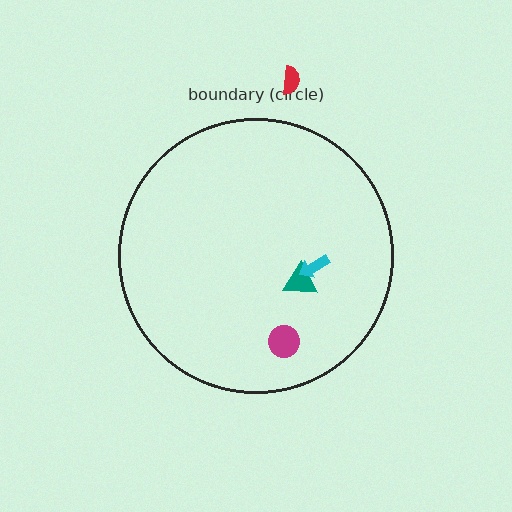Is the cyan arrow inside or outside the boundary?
Inside.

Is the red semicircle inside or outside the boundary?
Outside.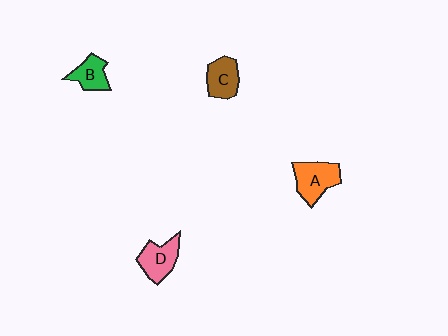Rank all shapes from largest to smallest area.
From largest to smallest: A (orange), D (pink), C (brown), B (green).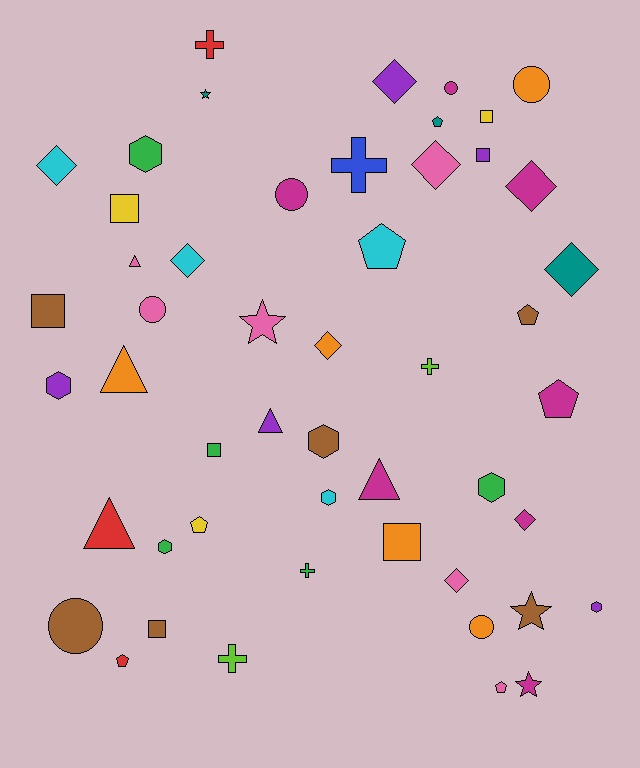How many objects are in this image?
There are 50 objects.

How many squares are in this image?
There are 7 squares.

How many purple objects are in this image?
There are 5 purple objects.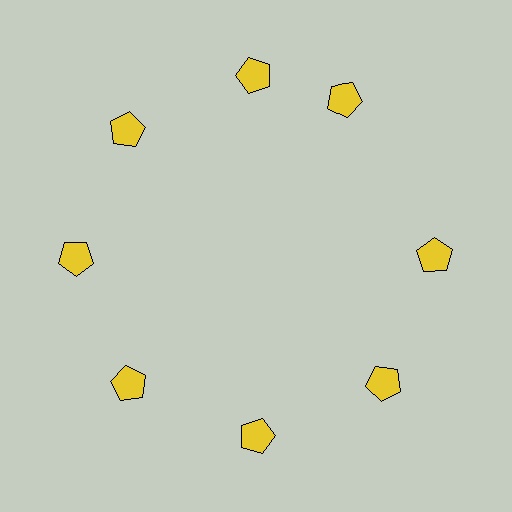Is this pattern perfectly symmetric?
No. The 8 yellow pentagons are arranged in a ring, but one element near the 2 o'clock position is rotated out of alignment along the ring, breaking the 8-fold rotational symmetry.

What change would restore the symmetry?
The symmetry would be restored by rotating it back into even spacing with its neighbors so that all 8 pentagons sit at equal angles and equal distance from the center.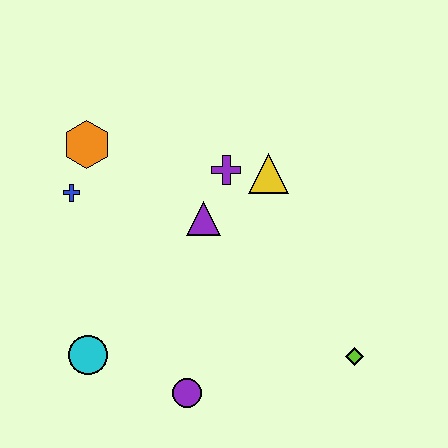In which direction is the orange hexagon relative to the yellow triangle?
The orange hexagon is to the left of the yellow triangle.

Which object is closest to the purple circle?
The cyan circle is closest to the purple circle.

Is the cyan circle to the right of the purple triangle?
No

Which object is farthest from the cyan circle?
The lime diamond is farthest from the cyan circle.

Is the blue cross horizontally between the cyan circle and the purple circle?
No